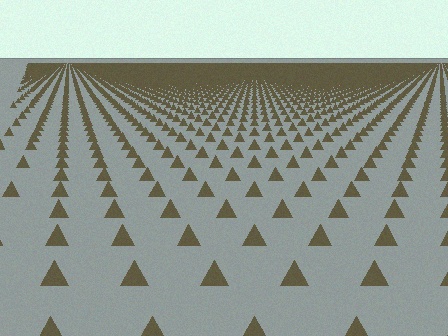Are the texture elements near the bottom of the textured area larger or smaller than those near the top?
Larger. Near the bottom, elements are closer to the viewer and appear at a bigger on-screen size.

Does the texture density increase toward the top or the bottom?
Density increases toward the top.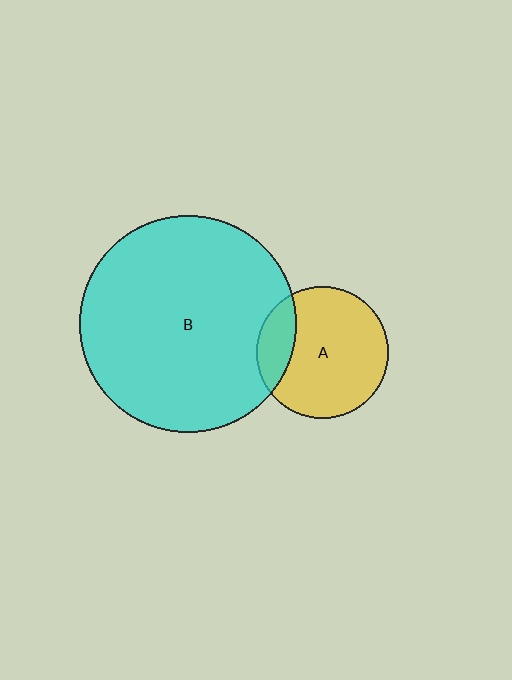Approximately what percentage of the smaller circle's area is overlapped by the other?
Approximately 20%.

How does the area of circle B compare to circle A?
Approximately 2.7 times.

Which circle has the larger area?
Circle B (cyan).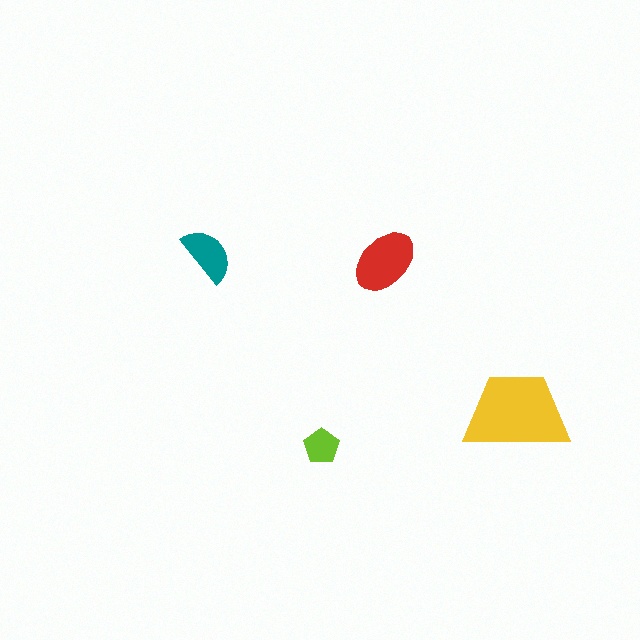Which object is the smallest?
The lime pentagon.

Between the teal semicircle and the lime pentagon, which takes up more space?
The teal semicircle.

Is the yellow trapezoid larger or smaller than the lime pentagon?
Larger.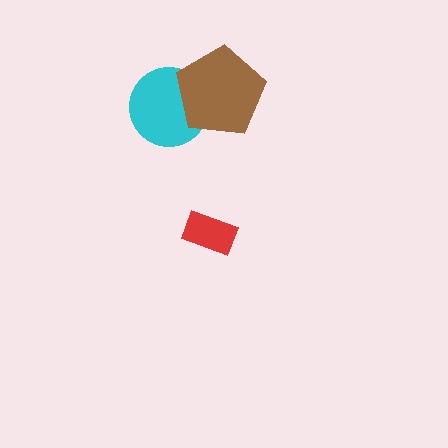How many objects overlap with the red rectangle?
0 objects overlap with the red rectangle.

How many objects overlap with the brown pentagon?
1 object overlaps with the brown pentagon.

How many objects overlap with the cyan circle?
1 object overlaps with the cyan circle.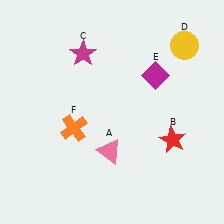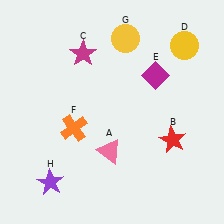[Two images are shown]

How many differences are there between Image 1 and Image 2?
There are 2 differences between the two images.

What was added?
A yellow circle (G), a purple star (H) were added in Image 2.